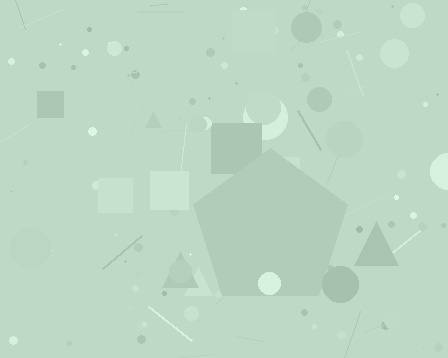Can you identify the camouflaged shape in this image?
The camouflaged shape is a pentagon.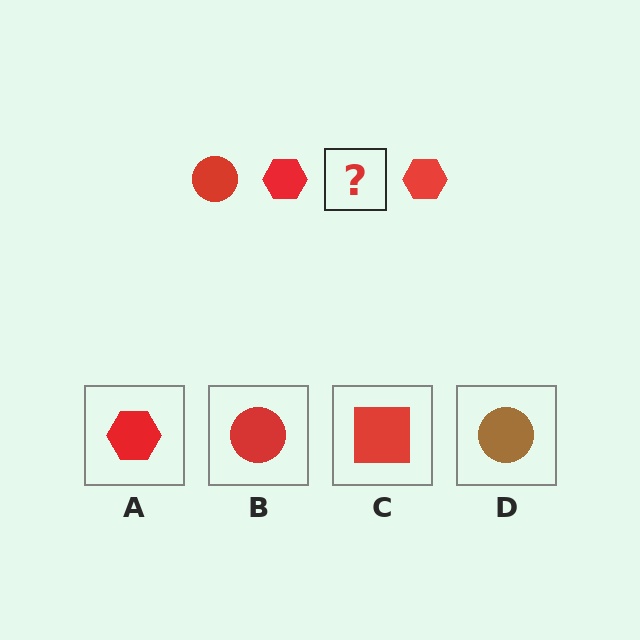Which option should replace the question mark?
Option B.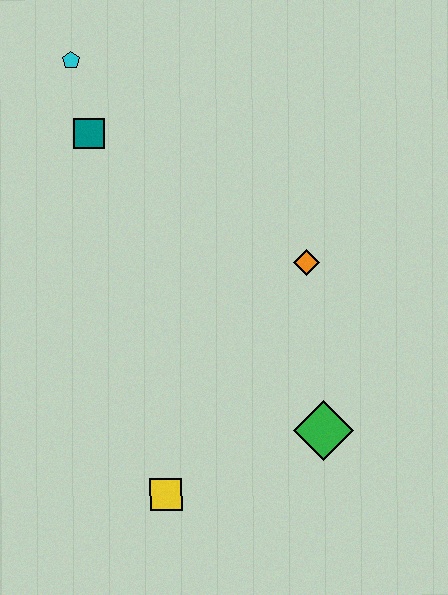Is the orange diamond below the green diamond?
No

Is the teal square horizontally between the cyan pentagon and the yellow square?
Yes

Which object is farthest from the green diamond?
The cyan pentagon is farthest from the green diamond.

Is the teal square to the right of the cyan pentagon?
Yes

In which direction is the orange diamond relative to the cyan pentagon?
The orange diamond is to the right of the cyan pentagon.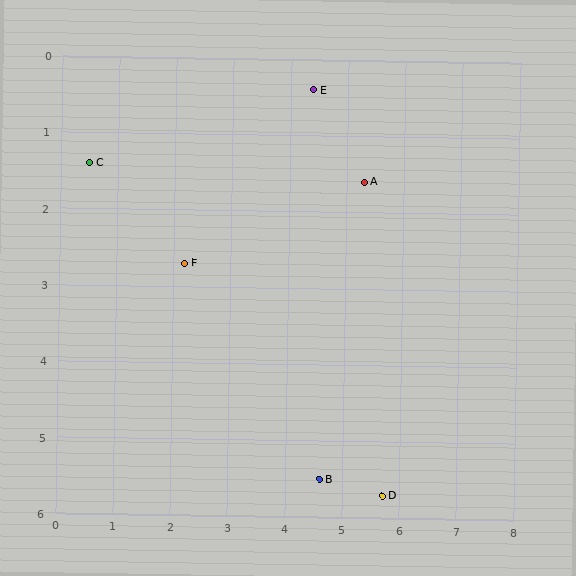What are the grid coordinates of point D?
Point D is at approximately (5.7, 5.7).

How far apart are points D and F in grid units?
Points D and F are about 4.6 grid units apart.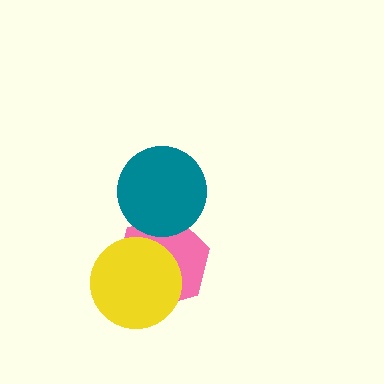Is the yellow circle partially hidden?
No, no other shape covers it.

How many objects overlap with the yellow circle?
1 object overlaps with the yellow circle.